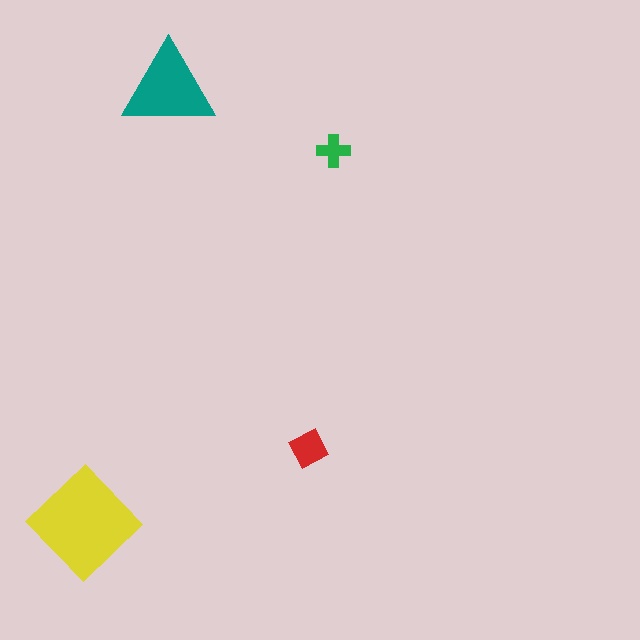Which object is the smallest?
The green cross.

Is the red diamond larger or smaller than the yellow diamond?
Smaller.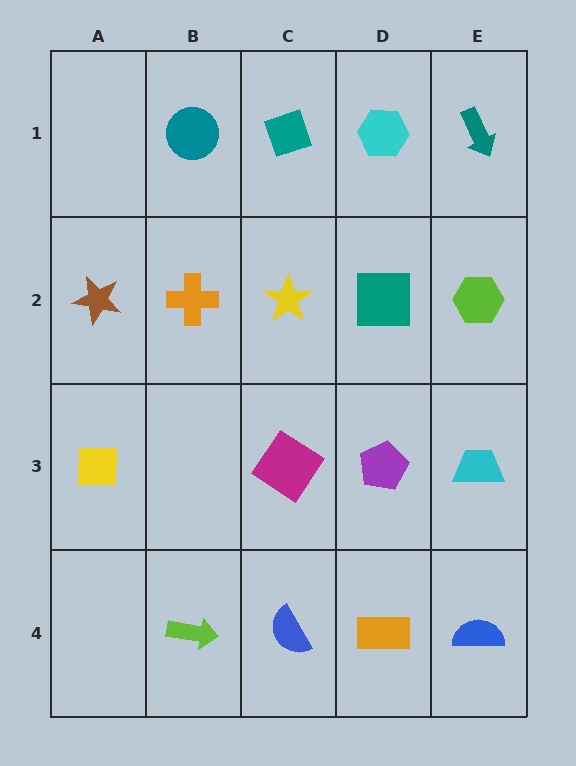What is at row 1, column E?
A teal arrow.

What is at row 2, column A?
A brown star.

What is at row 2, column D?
A teal square.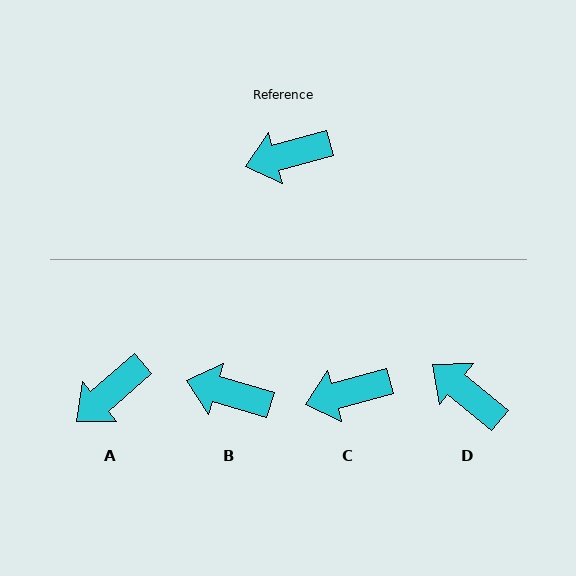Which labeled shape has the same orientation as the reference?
C.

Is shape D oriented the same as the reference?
No, it is off by about 55 degrees.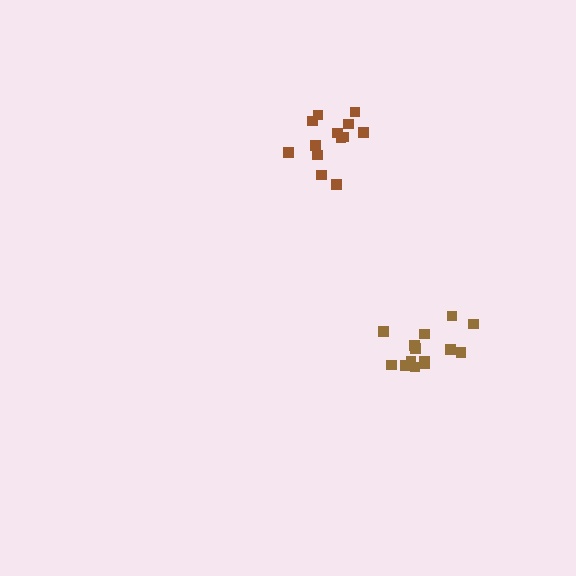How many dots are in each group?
Group 1: 14 dots, Group 2: 13 dots (27 total).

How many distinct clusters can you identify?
There are 2 distinct clusters.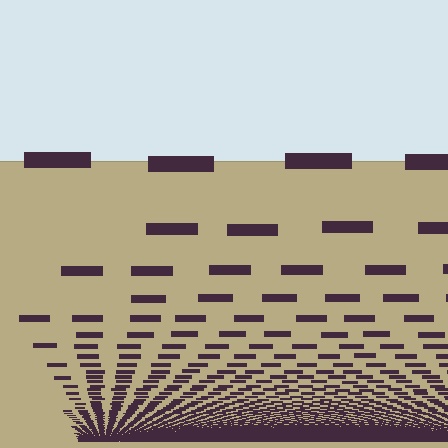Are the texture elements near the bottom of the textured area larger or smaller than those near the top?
Smaller. The gradient is inverted — elements near the bottom are smaller and denser.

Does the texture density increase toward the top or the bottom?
Density increases toward the bottom.